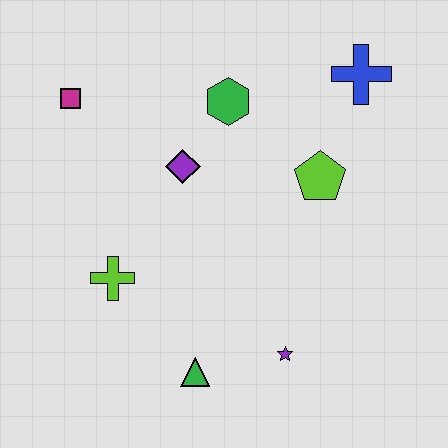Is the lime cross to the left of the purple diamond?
Yes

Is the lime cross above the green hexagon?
No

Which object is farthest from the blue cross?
The green triangle is farthest from the blue cross.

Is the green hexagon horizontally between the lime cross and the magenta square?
No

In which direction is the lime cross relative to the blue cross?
The lime cross is to the left of the blue cross.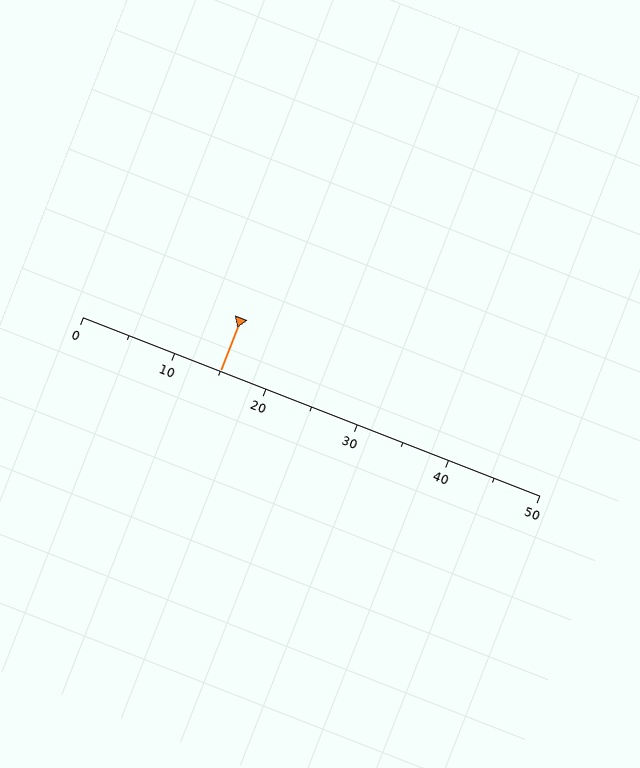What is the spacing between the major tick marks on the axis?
The major ticks are spaced 10 apart.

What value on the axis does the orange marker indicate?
The marker indicates approximately 15.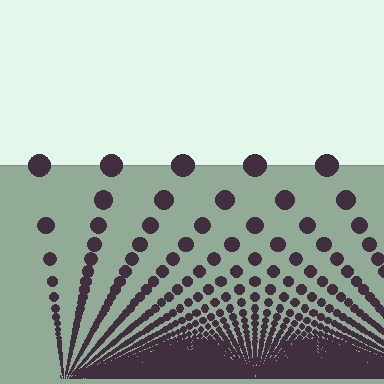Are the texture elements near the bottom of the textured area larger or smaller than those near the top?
Smaller. The gradient is inverted — elements near the bottom are smaller and denser.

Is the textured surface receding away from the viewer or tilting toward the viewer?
The surface appears to tilt toward the viewer. Texture elements get larger and sparser toward the top.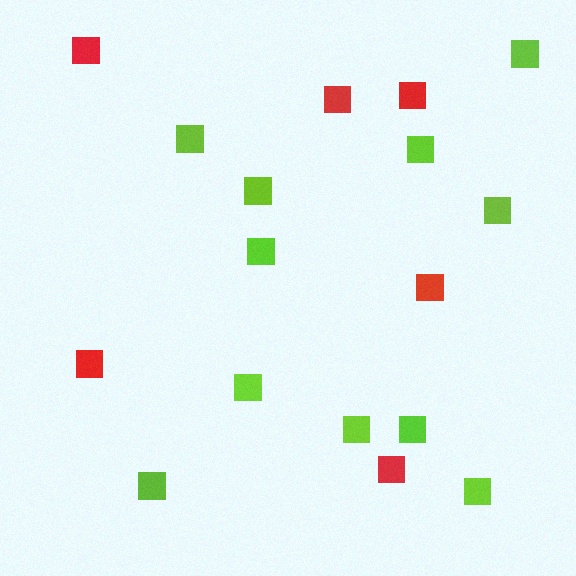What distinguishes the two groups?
There are 2 groups: one group of lime squares (11) and one group of red squares (6).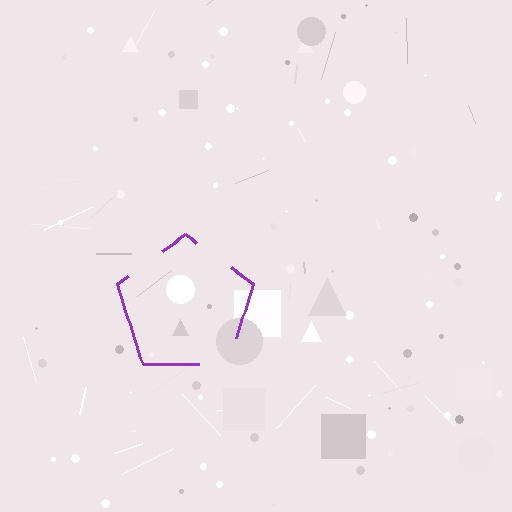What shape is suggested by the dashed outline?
The dashed outline suggests a pentagon.